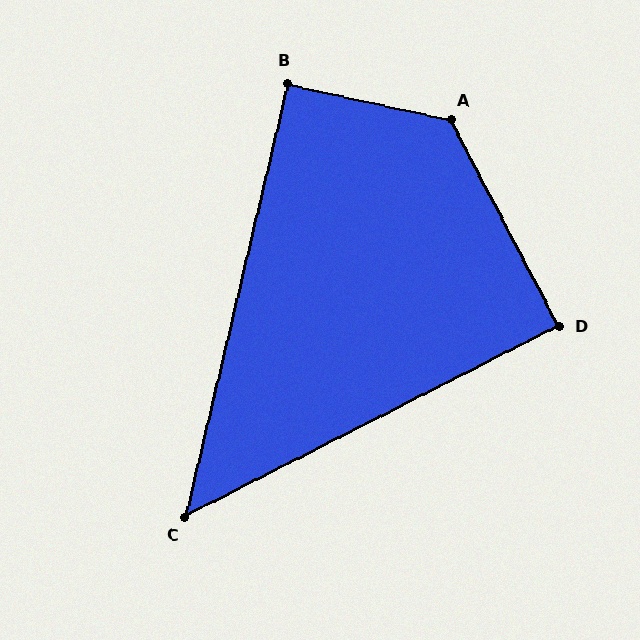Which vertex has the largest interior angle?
A, at approximately 130 degrees.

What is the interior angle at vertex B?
Approximately 91 degrees (approximately right).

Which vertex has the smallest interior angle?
C, at approximately 50 degrees.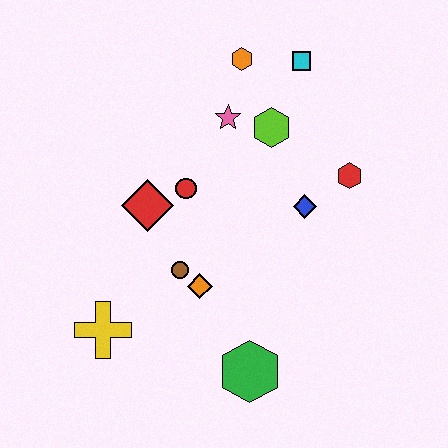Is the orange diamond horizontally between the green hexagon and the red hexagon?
No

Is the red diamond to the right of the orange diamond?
No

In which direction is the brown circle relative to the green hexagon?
The brown circle is above the green hexagon.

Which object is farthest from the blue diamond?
The yellow cross is farthest from the blue diamond.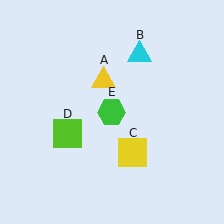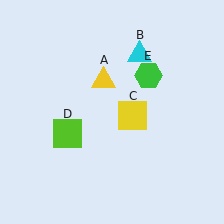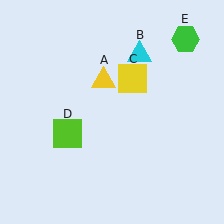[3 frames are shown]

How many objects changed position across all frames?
2 objects changed position: yellow square (object C), green hexagon (object E).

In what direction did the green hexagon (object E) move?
The green hexagon (object E) moved up and to the right.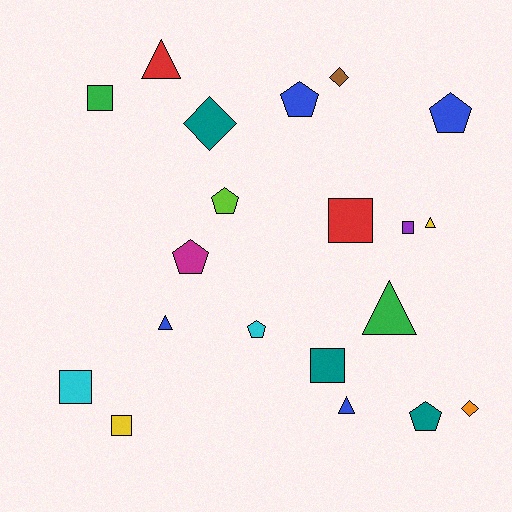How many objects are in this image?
There are 20 objects.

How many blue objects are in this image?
There are 4 blue objects.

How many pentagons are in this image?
There are 6 pentagons.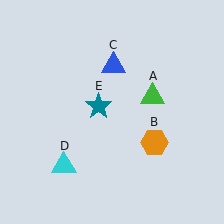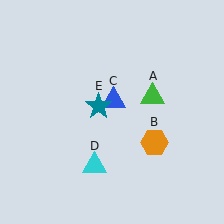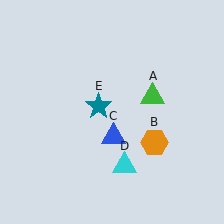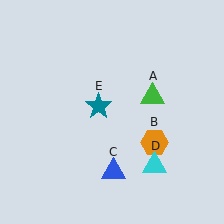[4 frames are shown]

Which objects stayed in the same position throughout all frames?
Green triangle (object A) and orange hexagon (object B) and teal star (object E) remained stationary.